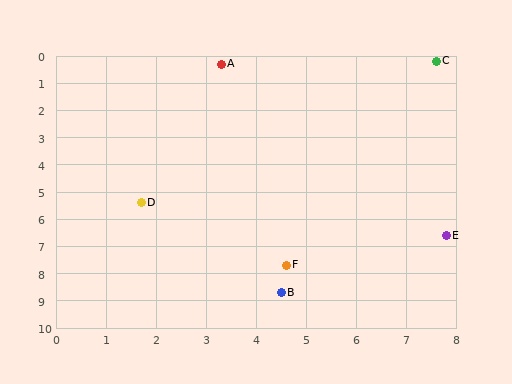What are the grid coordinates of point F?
Point F is at approximately (4.6, 7.7).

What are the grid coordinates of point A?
Point A is at approximately (3.3, 0.3).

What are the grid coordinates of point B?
Point B is at approximately (4.5, 8.7).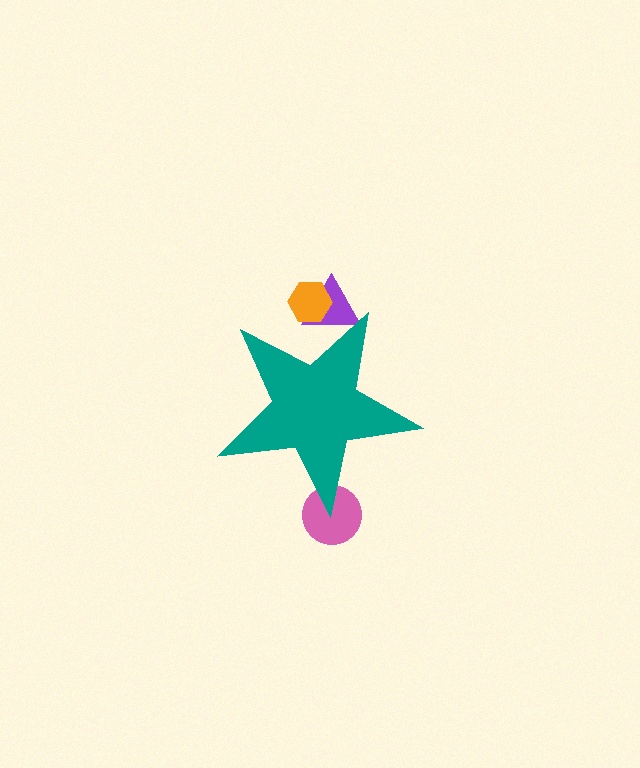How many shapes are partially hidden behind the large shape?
3 shapes are partially hidden.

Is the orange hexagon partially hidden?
Yes, the orange hexagon is partially hidden behind the teal star.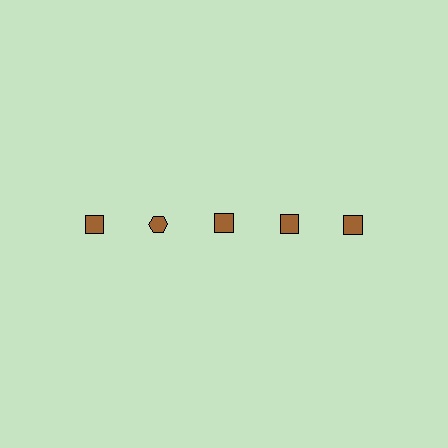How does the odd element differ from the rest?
It has a different shape: hexagon instead of square.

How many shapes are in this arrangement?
There are 5 shapes arranged in a grid pattern.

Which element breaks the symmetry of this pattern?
The brown hexagon in the top row, second from left column breaks the symmetry. All other shapes are brown squares.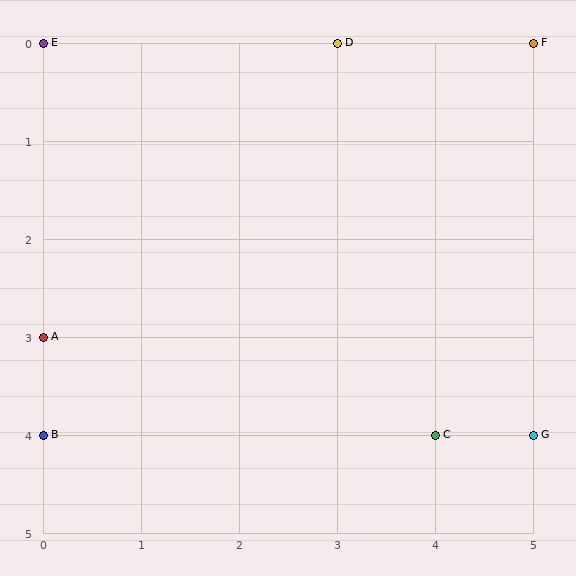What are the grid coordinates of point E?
Point E is at grid coordinates (0, 0).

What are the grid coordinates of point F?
Point F is at grid coordinates (5, 0).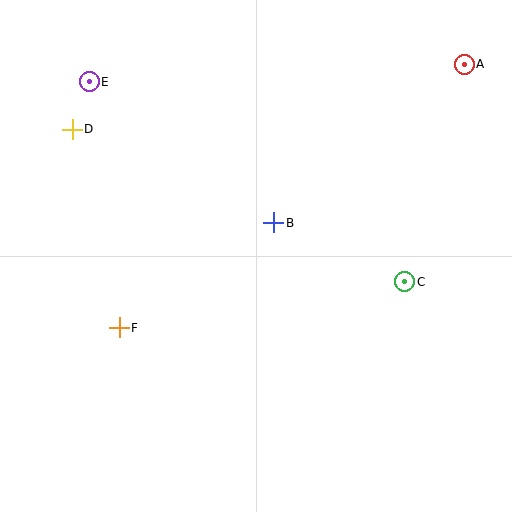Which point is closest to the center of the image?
Point B at (274, 223) is closest to the center.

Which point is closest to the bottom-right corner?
Point C is closest to the bottom-right corner.